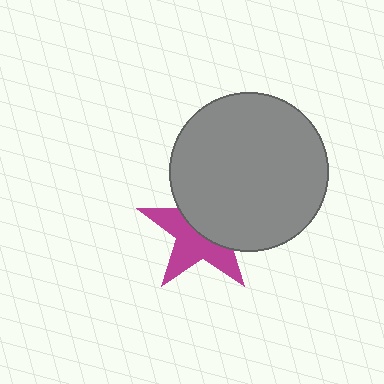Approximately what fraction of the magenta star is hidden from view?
Roughly 49% of the magenta star is hidden behind the gray circle.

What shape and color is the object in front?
The object in front is a gray circle.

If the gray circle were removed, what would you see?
You would see the complete magenta star.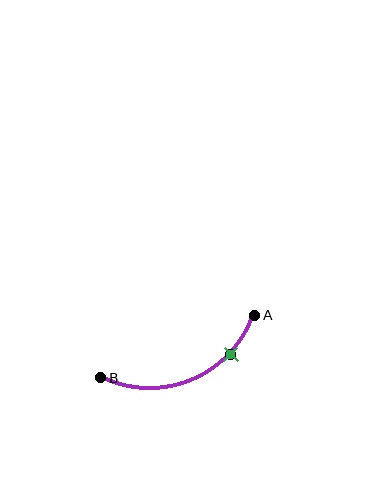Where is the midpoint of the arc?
The arc midpoint is the point on the curve farthest from the straight line joining A and B. It sits below that line.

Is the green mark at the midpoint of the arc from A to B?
No. The green mark lies on the arc but is closer to endpoint A. The arc midpoint would be at the point on the curve equidistant along the arc from both A and B.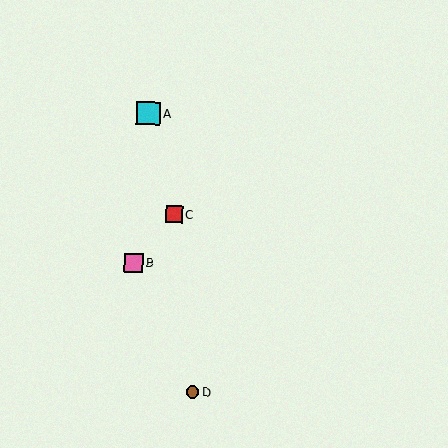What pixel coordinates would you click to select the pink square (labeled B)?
Click at (133, 263) to select the pink square B.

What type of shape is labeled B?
Shape B is a pink square.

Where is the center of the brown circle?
The center of the brown circle is at (192, 392).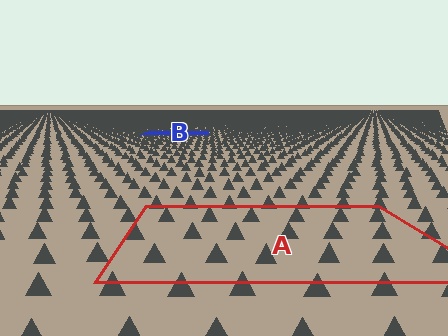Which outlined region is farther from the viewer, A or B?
Region B is farther from the viewer — the texture elements inside it appear smaller and more densely packed.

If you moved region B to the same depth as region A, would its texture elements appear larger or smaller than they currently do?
They would appear larger. At a closer depth, the same texture elements are projected at a bigger on-screen size.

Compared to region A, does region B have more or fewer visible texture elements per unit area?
Region B has more texture elements per unit area — they are packed more densely because it is farther away.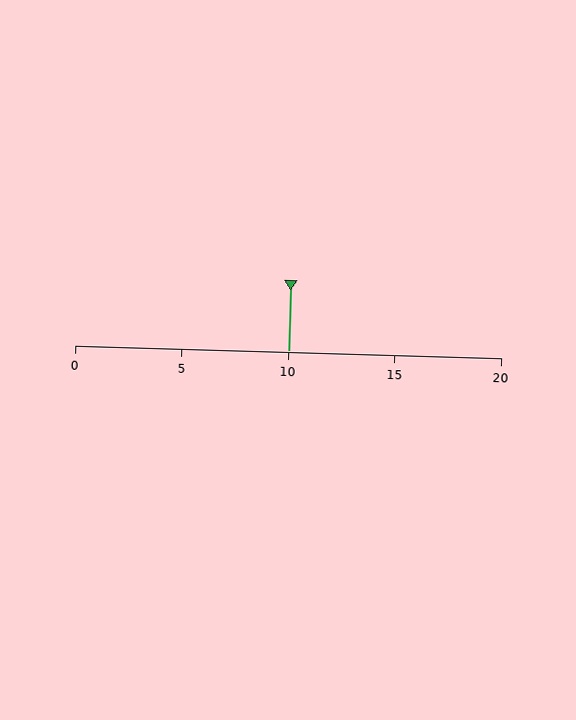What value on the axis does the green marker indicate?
The marker indicates approximately 10.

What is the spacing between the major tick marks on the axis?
The major ticks are spaced 5 apart.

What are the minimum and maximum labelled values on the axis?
The axis runs from 0 to 20.